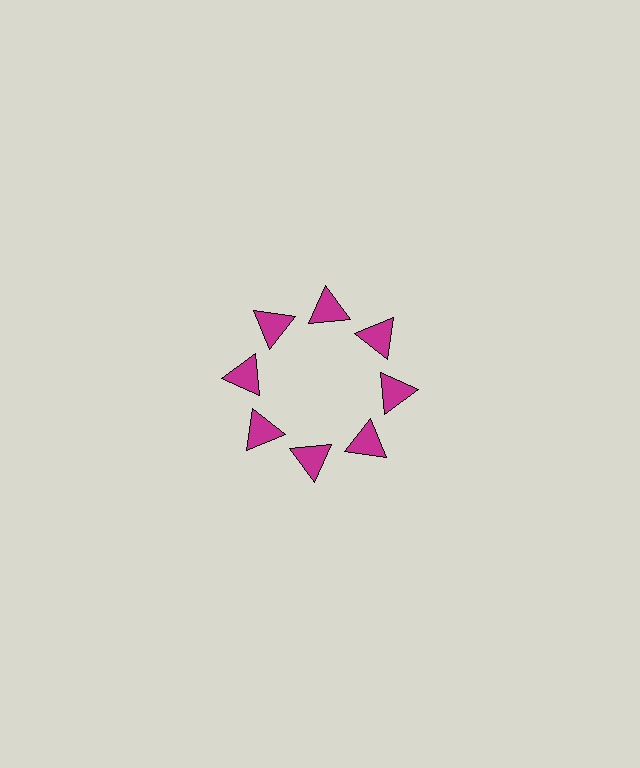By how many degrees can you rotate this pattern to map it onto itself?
The pattern maps onto itself every 45 degrees of rotation.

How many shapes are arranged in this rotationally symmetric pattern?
There are 8 shapes, arranged in 8 groups of 1.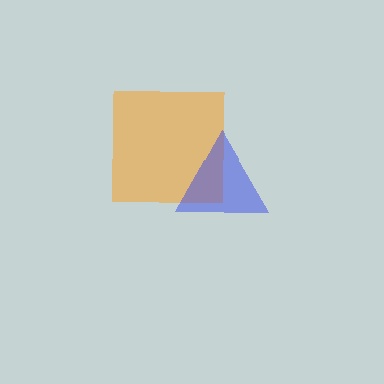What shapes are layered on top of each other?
The layered shapes are: an orange square, a blue triangle.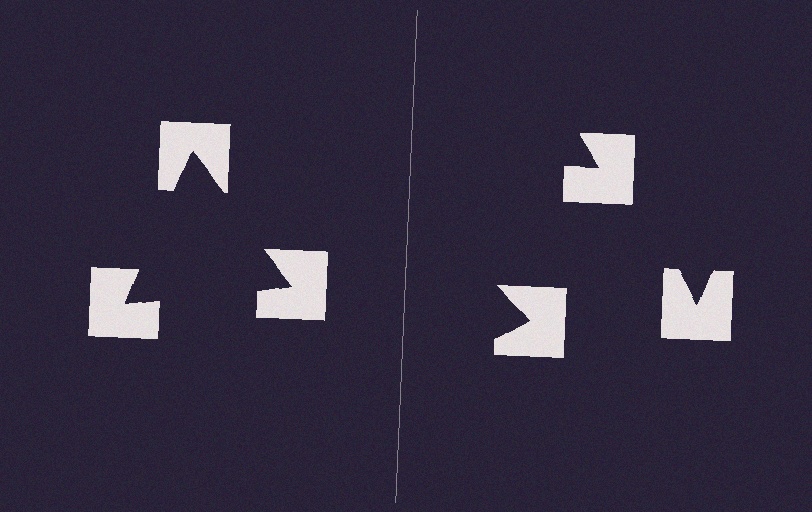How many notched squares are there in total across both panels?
6 — 3 on each side.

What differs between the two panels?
The notched squares are positioned identically on both sides; only the wedge orientations differ. On the left they align to a triangle; on the right they are misaligned.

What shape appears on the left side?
An illusory triangle.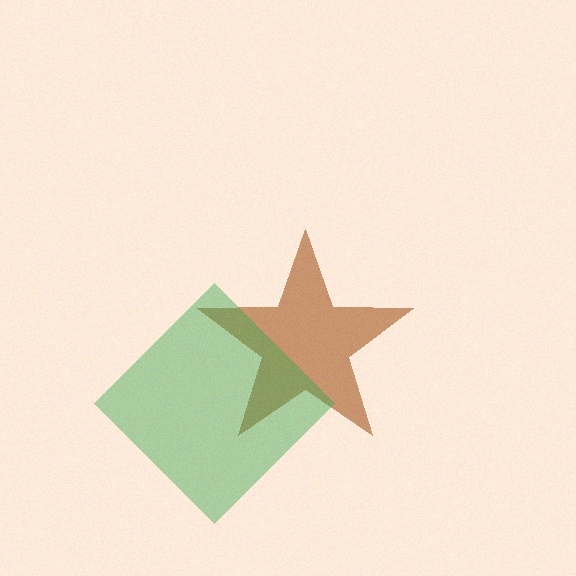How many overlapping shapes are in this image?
There are 2 overlapping shapes in the image.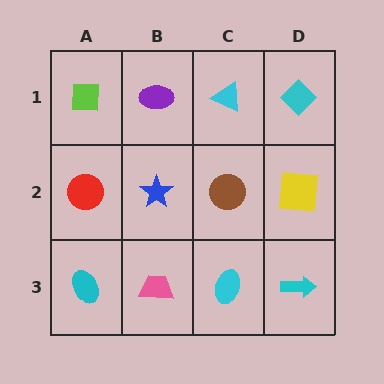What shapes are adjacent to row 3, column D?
A yellow square (row 2, column D), a cyan ellipse (row 3, column C).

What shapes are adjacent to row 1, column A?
A red circle (row 2, column A), a purple ellipse (row 1, column B).